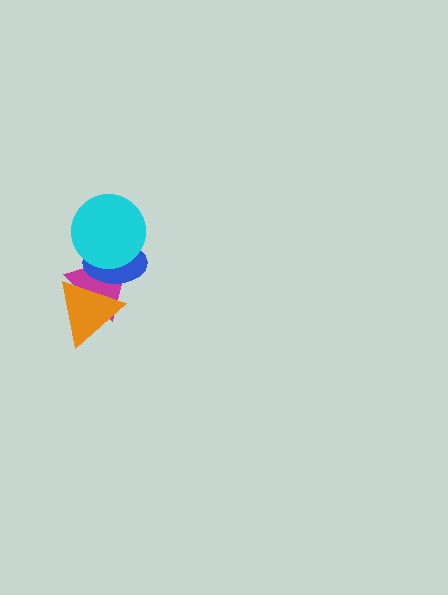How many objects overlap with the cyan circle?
2 objects overlap with the cyan circle.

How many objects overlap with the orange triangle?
2 objects overlap with the orange triangle.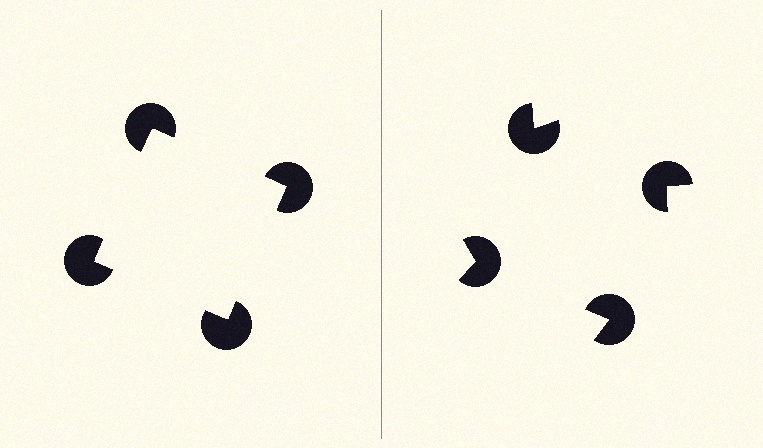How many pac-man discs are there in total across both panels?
8 — 4 on each side.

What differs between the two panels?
The pac-man discs are positioned identically on both sides; only the wedge orientations differ. On the left they align to a square; on the right they are misaligned.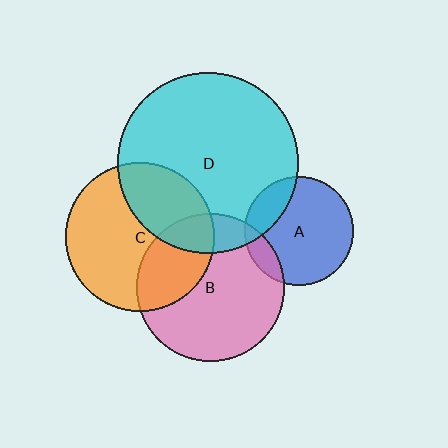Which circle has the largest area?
Circle D (cyan).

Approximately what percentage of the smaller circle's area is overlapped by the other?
Approximately 30%.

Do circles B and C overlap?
Yes.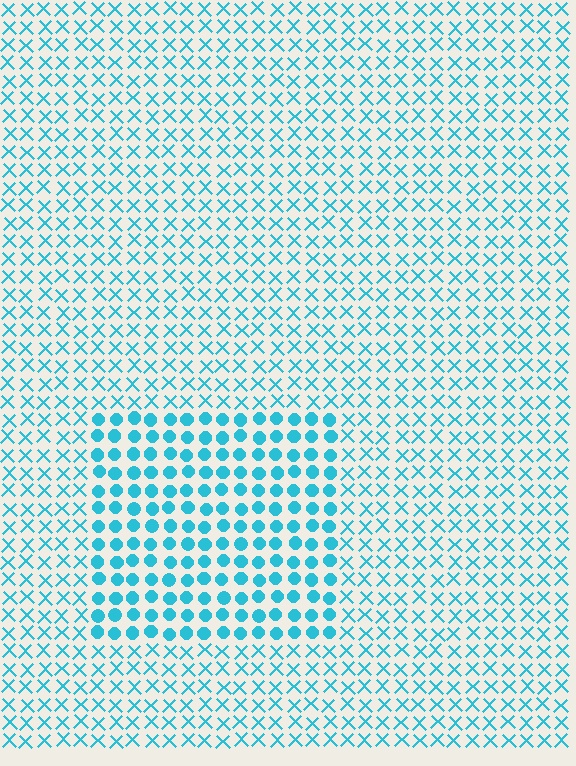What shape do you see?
I see a rectangle.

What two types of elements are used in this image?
The image uses circles inside the rectangle region and X marks outside it.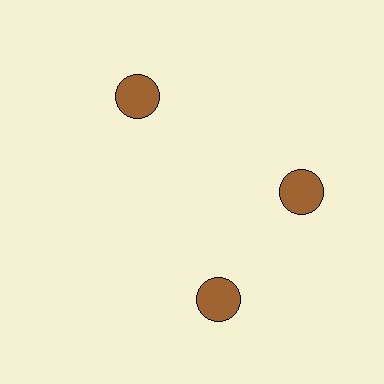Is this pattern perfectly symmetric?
No. The 3 brown circles are arranged in a ring, but one element near the 7 o'clock position is rotated out of alignment along the ring, breaking the 3-fold rotational symmetry.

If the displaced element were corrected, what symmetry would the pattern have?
It would have 3-fold rotational symmetry — the pattern would map onto itself every 120 degrees.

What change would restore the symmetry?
The symmetry would be restored by rotating it back into even spacing with its neighbors so that all 3 circles sit at equal angles and equal distance from the center.